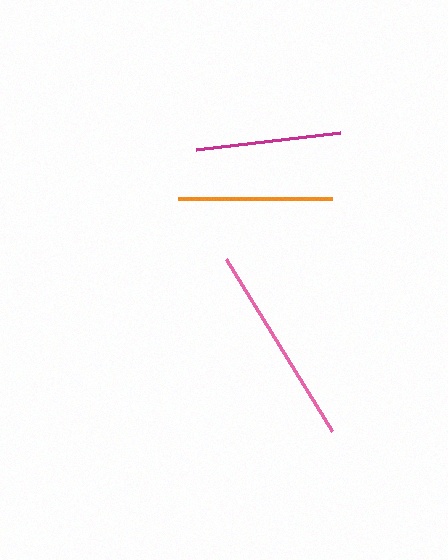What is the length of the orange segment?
The orange segment is approximately 153 pixels long.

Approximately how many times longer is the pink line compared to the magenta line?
The pink line is approximately 1.4 times the length of the magenta line.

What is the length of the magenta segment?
The magenta segment is approximately 145 pixels long.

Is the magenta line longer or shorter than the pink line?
The pink line is longer than the magenta line.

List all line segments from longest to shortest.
From longest to shortest: pink, orange, magenta.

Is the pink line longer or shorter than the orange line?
The pink line is longer than the orange line.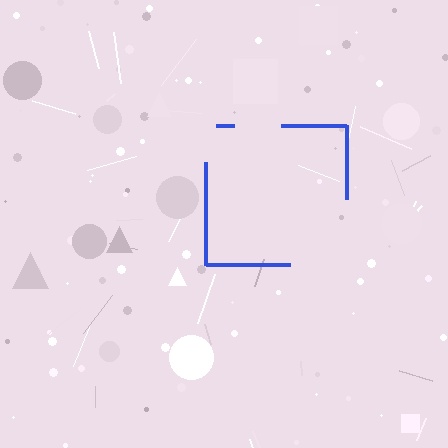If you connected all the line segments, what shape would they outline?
They would outline a square.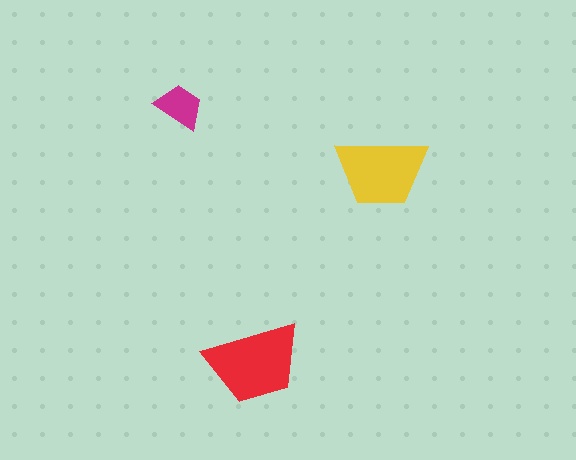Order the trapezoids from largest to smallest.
the red one, the yellow one, the magenta one.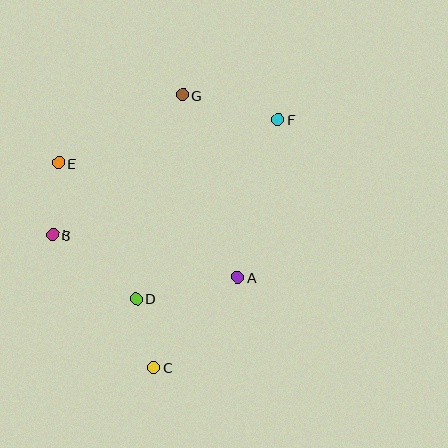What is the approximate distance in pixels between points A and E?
The distance between A and E is approximately 212 pixels.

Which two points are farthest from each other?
Points C and F are farthest from each other.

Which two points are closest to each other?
Points C and D are closest to each other.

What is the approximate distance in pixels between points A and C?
The distance between A and C is approximately 123 pixels.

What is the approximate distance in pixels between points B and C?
The distance between B and C is approximately 167 pixels.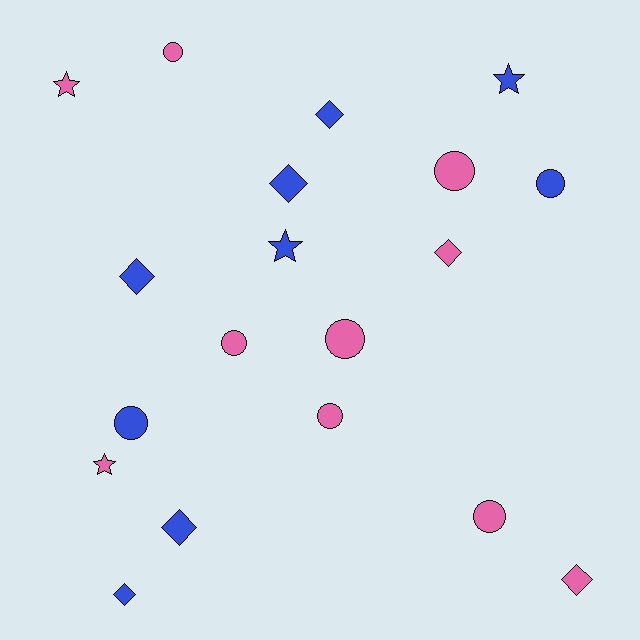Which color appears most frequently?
Pink, with 10 objects.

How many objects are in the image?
There are 19 objects.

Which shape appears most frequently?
Circle, with 8 objects.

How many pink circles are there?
There are 6 pink circles.